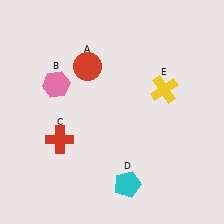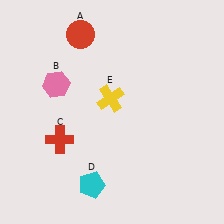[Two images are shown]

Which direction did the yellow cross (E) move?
The yellow cross (E) moved left.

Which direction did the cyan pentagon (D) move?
The cyan pentagon (D) moved left.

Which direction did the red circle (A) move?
The red circle (A) moved up.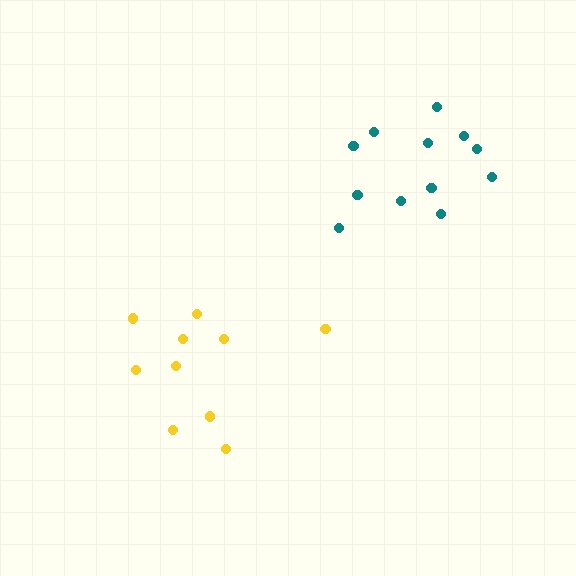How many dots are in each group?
Group 1: 12 dots, Group 2: 10 dots (22 total).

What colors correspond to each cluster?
The clusters are colored: teal, yellow.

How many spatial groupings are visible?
There are 2 spatial groupings.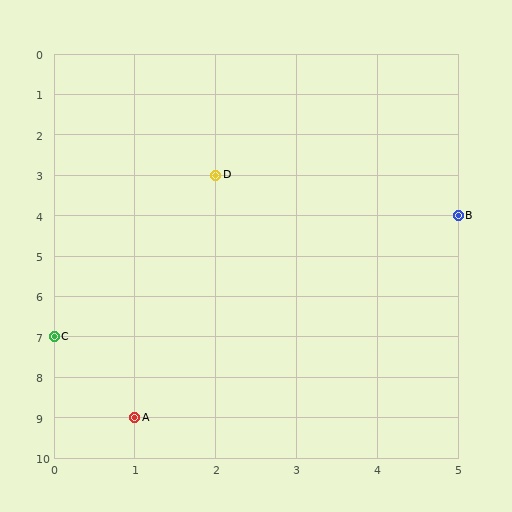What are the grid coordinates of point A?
Point A is at grid coordinates (1, 9).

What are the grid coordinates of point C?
Point C is at grid coordinates (0, 7).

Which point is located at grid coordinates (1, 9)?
Point A is at (1, 9).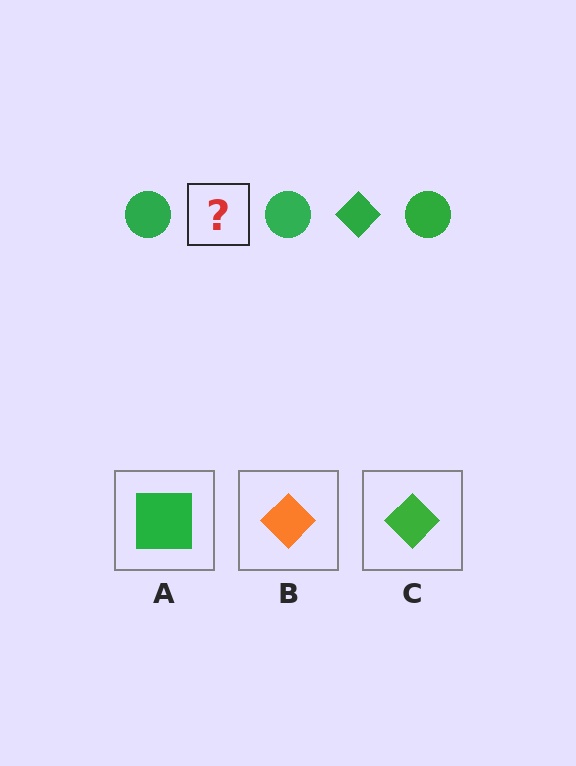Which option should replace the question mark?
Option C.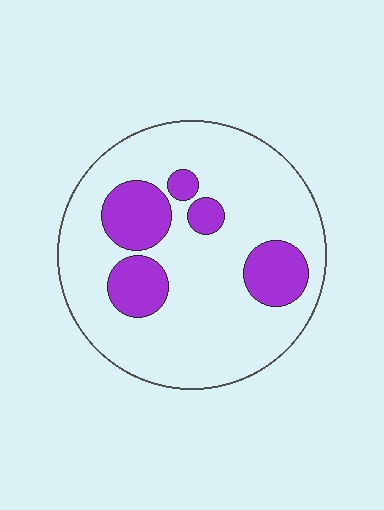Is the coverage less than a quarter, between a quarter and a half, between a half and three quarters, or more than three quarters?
Less than a quarter.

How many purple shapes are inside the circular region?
5.